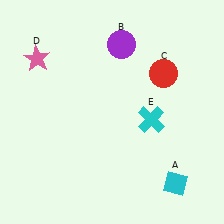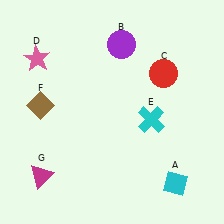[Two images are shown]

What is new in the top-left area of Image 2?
A brown diamond (F) was added in the top-left area of Image 2.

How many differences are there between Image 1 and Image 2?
There are 2 differences between the two images.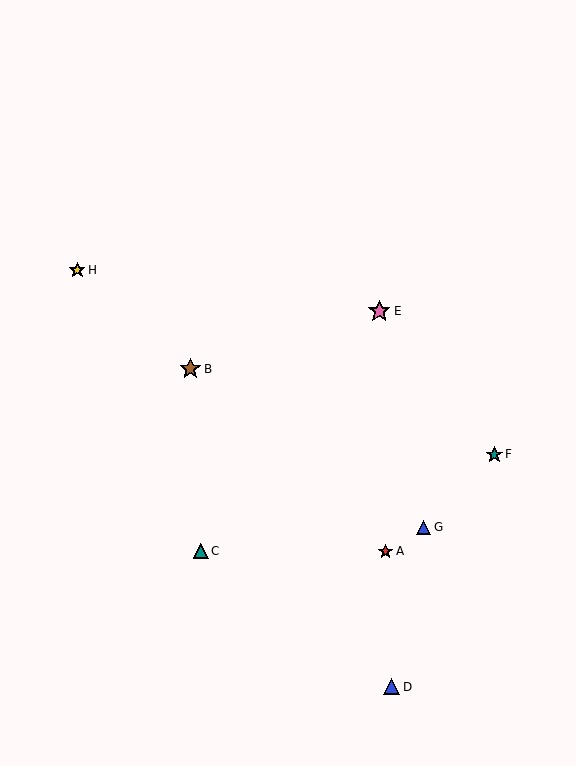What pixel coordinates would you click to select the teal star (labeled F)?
Click at (494, 455) to select the teal star F.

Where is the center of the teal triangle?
The center of the teal triangle is at (201, 551).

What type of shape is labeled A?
Shape A is a red star.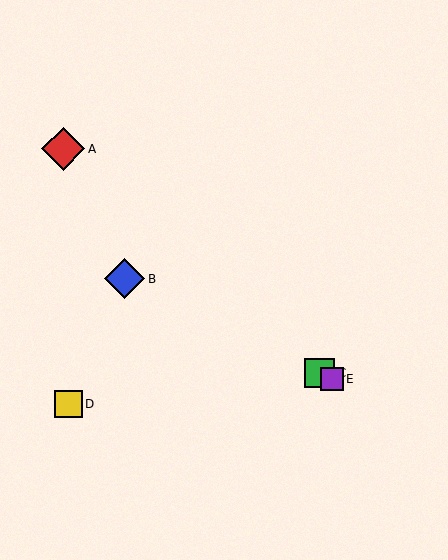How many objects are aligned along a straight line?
3 objects (B, C, E) are aligned along a straight line.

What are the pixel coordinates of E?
Object E is at (332, 379).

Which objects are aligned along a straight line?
Objects B, C, E are aligned along a straight line.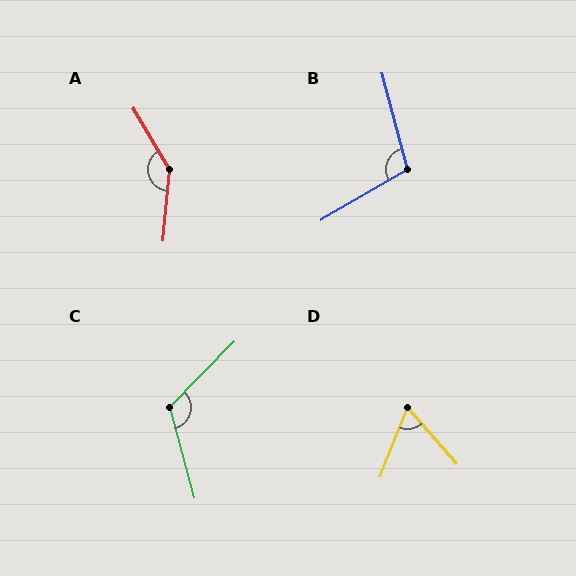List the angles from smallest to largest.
D (62°), B (105°), C (120°), A (144°).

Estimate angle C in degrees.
Approximately 120 degrees.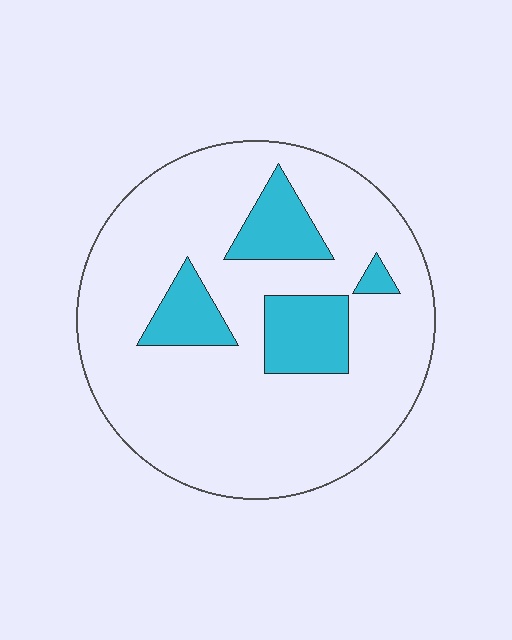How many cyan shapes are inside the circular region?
4.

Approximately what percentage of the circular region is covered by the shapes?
Approximately 20%.